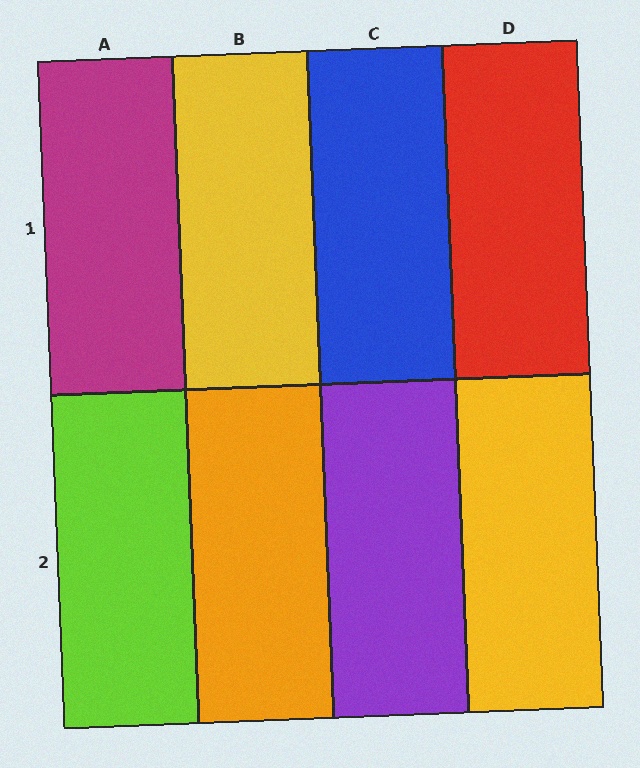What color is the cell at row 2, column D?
Yellow.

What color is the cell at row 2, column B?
Orange.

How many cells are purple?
1 cell is purple.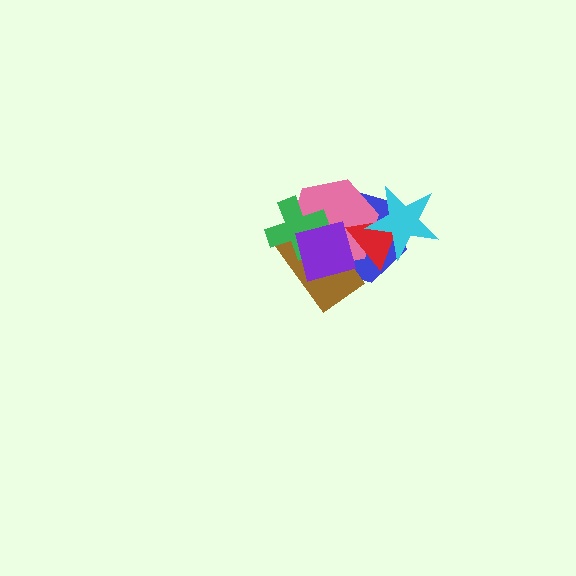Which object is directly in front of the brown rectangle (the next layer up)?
The pink hexagon is directly in front of the brown rectangle.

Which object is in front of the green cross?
The purple square is in front of the green cross.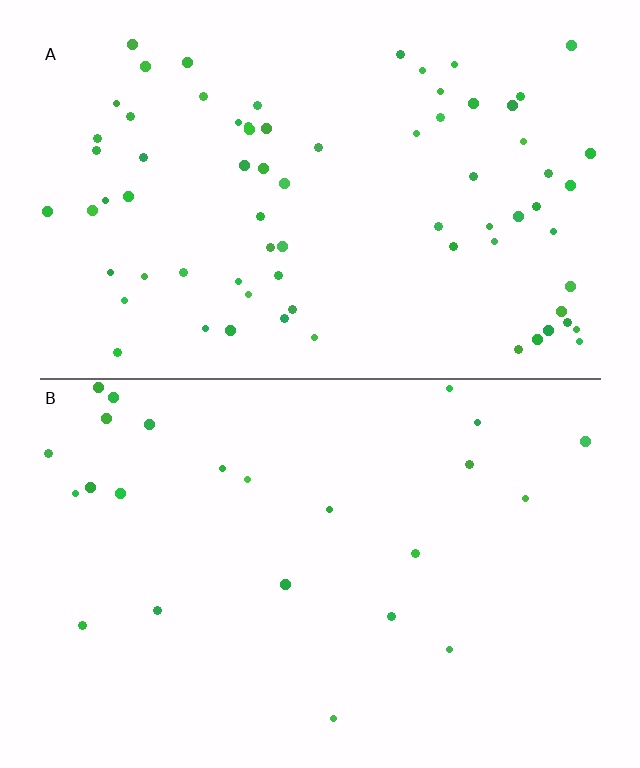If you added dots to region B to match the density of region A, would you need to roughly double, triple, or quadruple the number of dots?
Approximately triple.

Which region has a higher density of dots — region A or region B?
A (the top).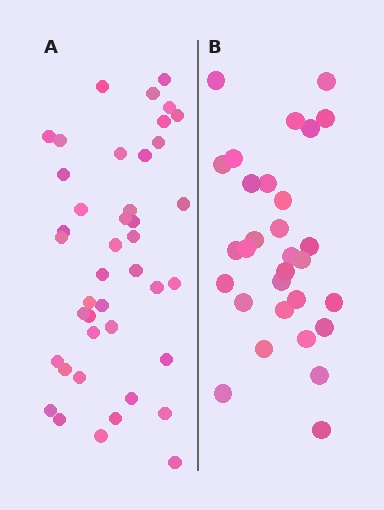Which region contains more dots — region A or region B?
Region A (the left region) has more dots.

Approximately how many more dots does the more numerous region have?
Region A has roughly 12 or so more dots than region B.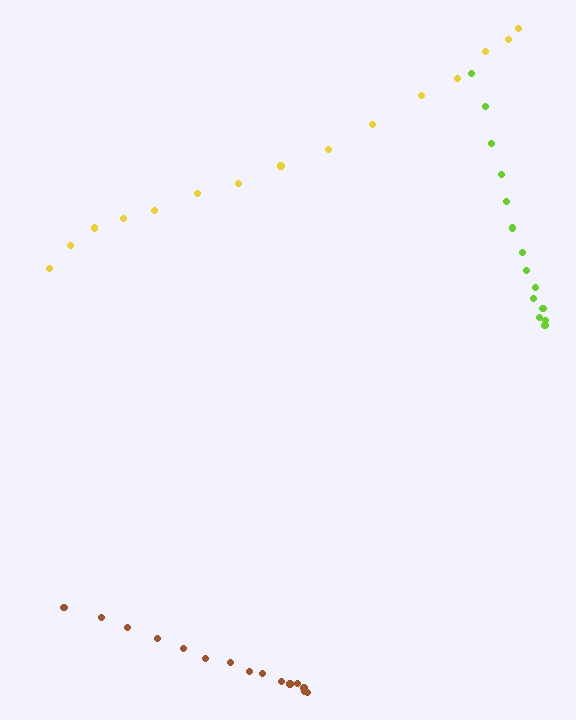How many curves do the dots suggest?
There are 3 distinct paths.